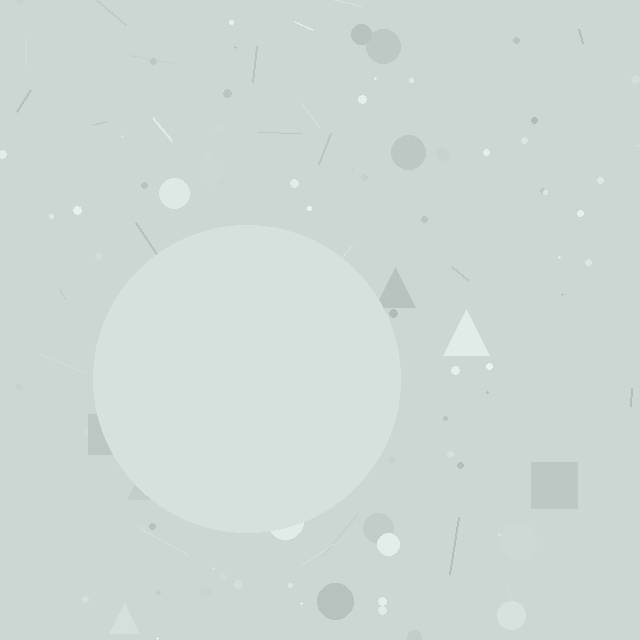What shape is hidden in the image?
A circle is hidden in the image.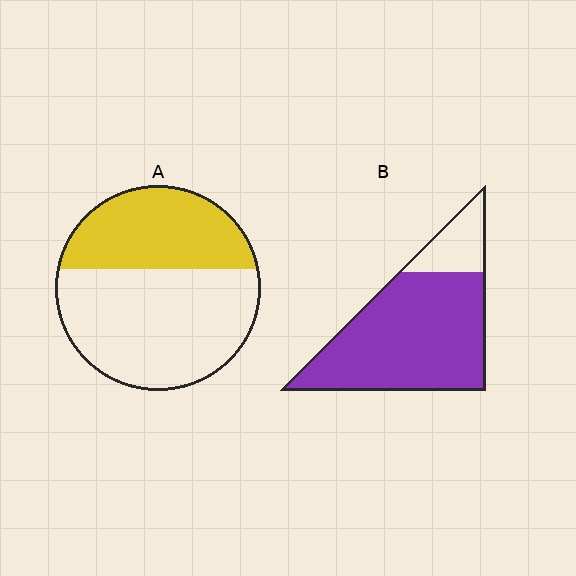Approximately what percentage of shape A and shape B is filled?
A is approximately 40% and B is approximately 80%.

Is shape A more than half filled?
No.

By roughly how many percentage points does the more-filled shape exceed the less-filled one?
By roughly 45 percentage points (B over A).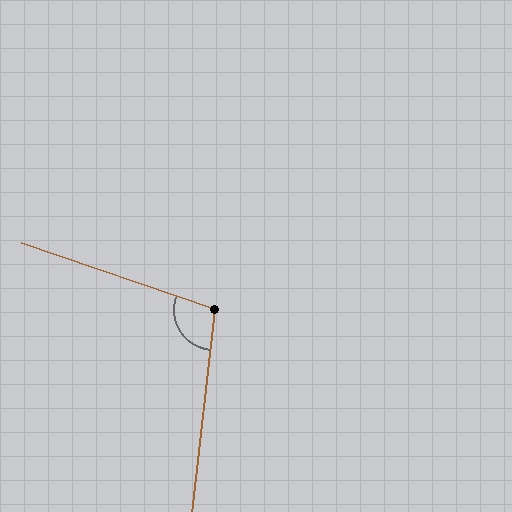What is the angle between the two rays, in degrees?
Approximately 102 degrees.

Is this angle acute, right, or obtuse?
It is obtuse.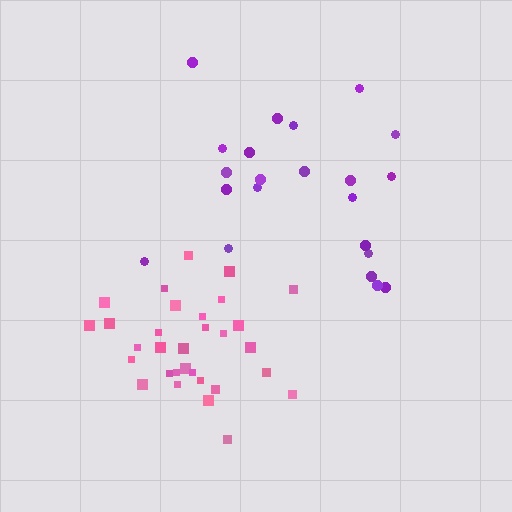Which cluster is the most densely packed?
Pink.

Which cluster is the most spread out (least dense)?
Purple.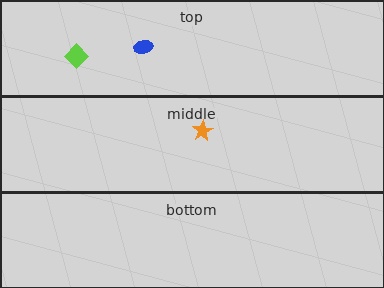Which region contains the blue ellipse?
The top region.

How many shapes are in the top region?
2.